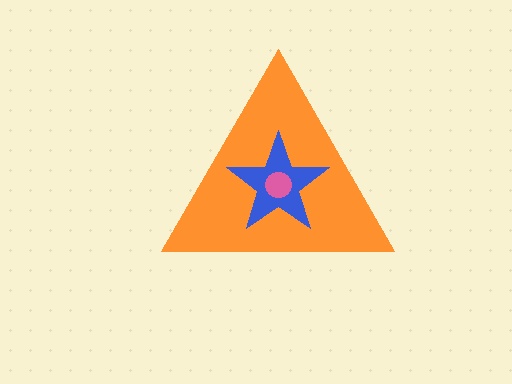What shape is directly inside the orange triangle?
The blue star.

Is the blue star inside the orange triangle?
Yes.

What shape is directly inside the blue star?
The pink circle.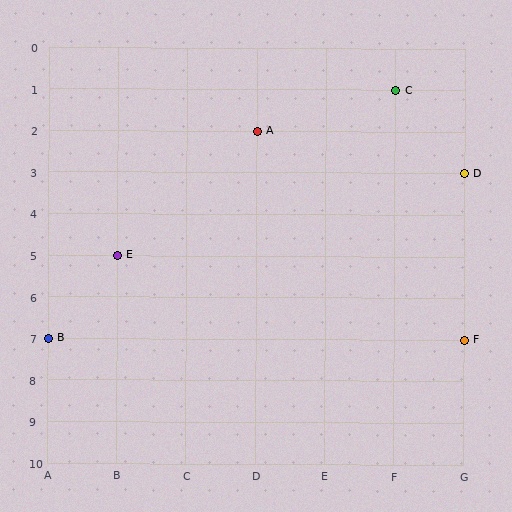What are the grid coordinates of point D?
Point D is at grid coordinates (G, 3).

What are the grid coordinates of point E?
Point E is at grid coordinates (B, 5).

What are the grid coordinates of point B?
Point B is at grid coordinates (A, 7).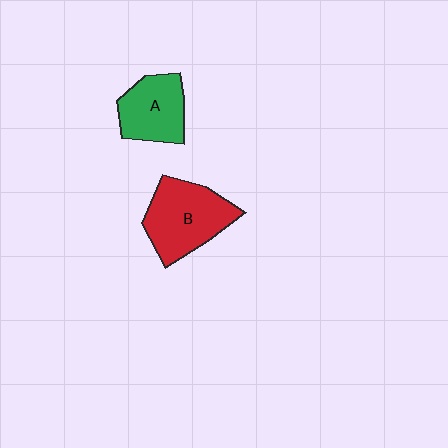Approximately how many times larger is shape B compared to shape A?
Approximately 1.3 times.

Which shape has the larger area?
Shape B (red).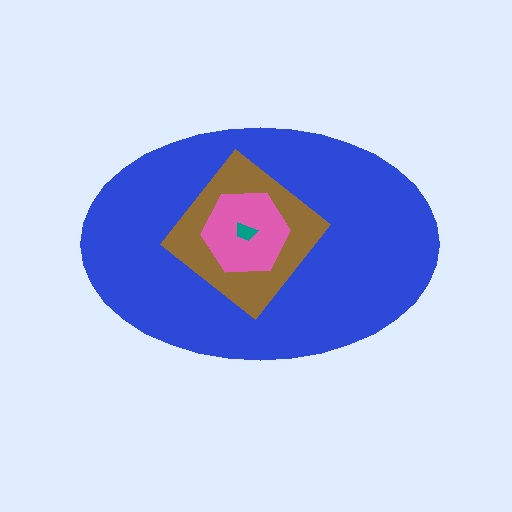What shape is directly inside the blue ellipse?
The brown diamond.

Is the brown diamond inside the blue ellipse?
Yes.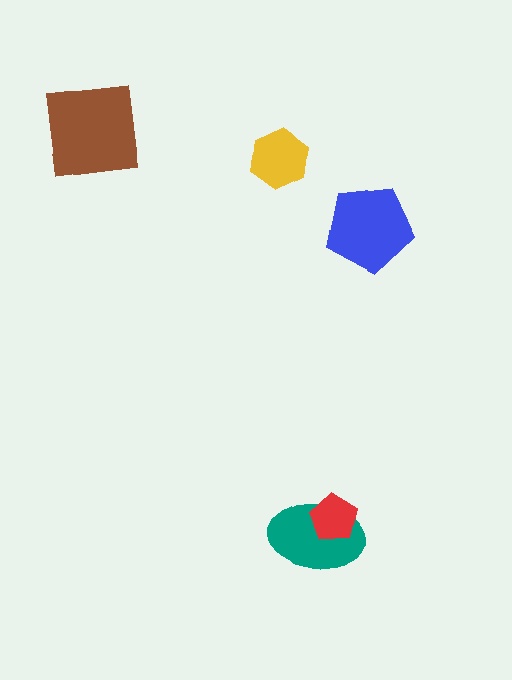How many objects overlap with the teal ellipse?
1 object overlaps with the teal ellipse.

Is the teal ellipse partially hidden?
Yes, it is partially covered by another shape.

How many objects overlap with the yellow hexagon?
0 objects overlap with the yellow hexagon.